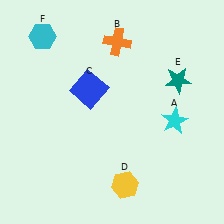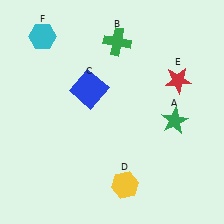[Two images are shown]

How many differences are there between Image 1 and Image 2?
There are 3 differences between the two images.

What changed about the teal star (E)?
In Image 1, E is teal. In Image 2, it changed to red.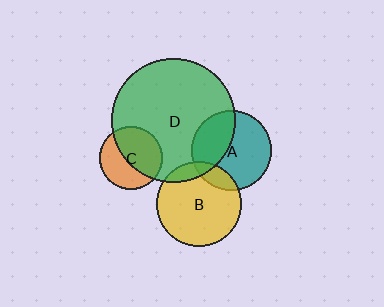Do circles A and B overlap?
Yes.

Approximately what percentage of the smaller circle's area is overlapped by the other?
Approximately 15%.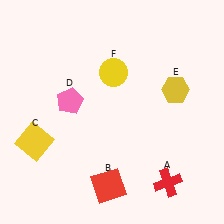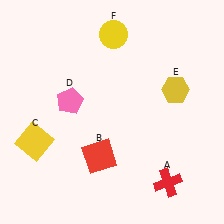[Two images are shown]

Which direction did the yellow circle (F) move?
The yellow circle (F) moved up.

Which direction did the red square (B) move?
The red square (B) moved up.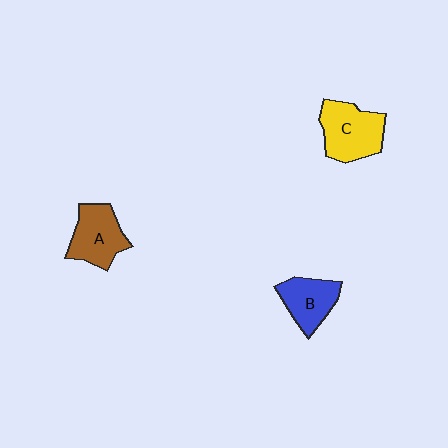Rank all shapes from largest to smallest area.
From largest to smallest: C (yellow), A (brown), B (blue).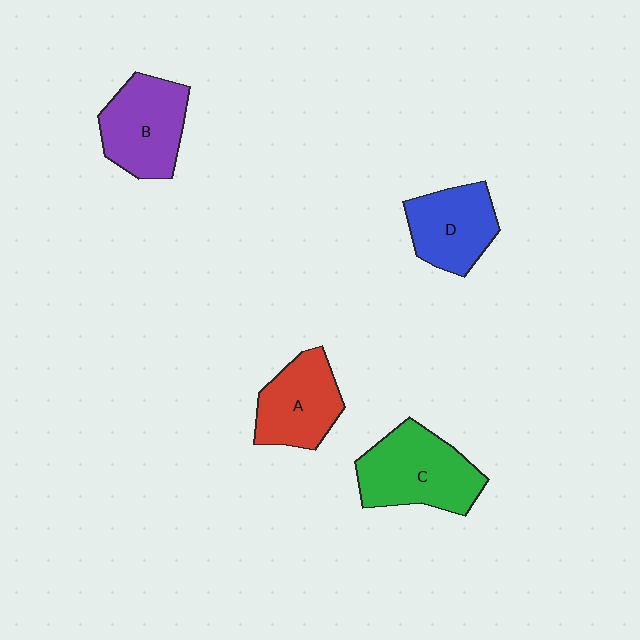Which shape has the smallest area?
Shape D (blue).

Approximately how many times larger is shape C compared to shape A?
Approximately 1.3 times.